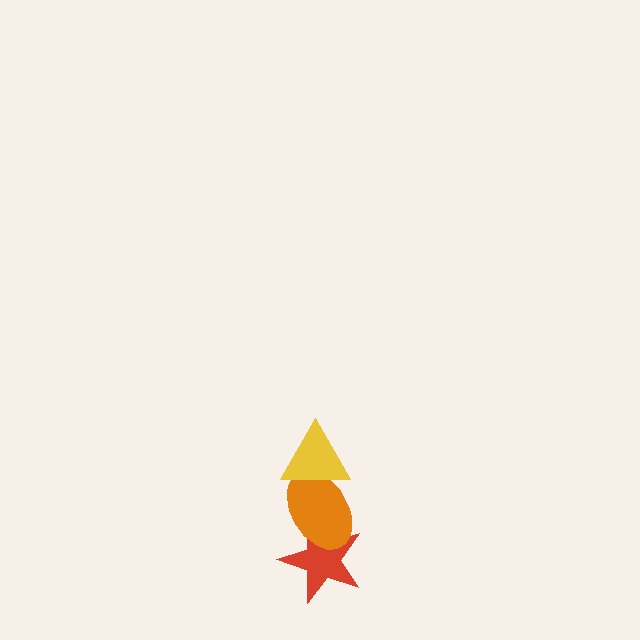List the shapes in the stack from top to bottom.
From top to bottom: the yellow triangle, the orange ellipse, the red star.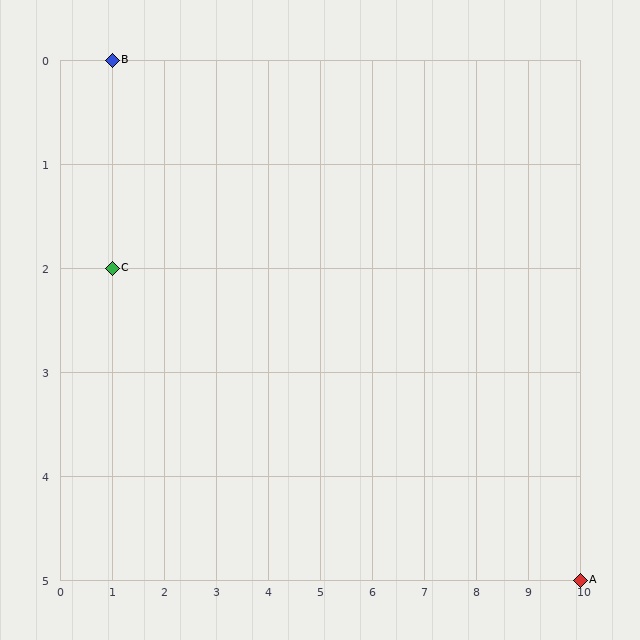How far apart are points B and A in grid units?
Points B and A are 9 columns and 5 rows apart (about 10.3 grid units diagonally).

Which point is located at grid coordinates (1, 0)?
Point B is at (1, 0).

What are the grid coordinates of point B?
Point B is at grid coordinates (1, 0).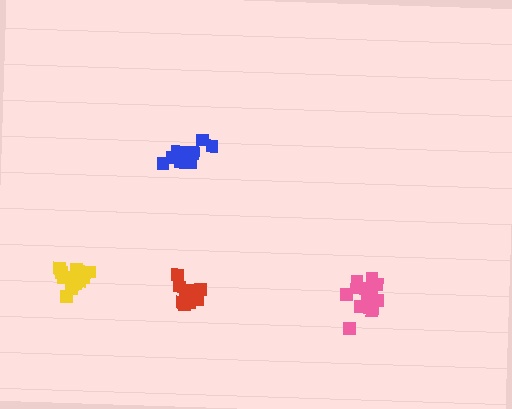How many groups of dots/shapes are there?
There are 4 groups.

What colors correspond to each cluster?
The clusters are colored: red, blue, pink, yellow.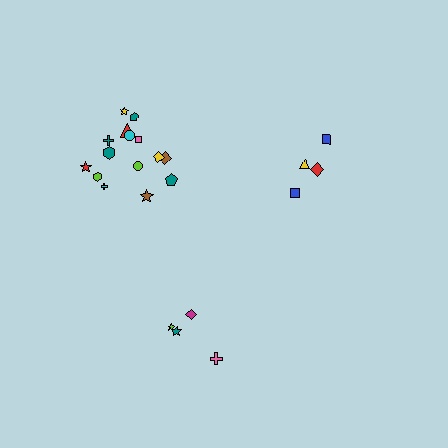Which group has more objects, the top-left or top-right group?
The top-left group.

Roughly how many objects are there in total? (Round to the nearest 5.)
Roughly 25 objects in total.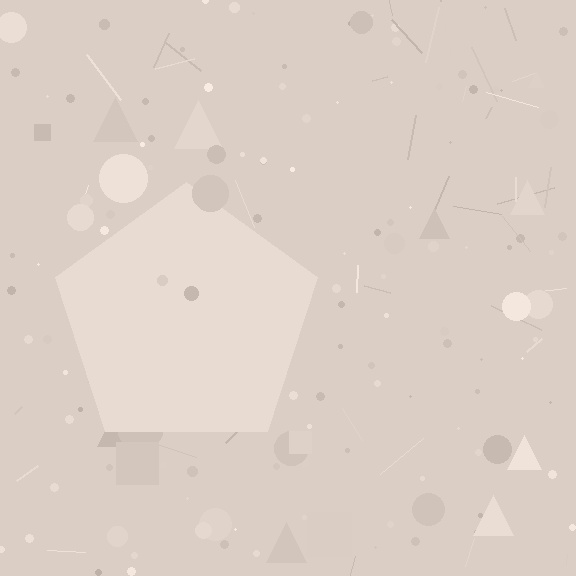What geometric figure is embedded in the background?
A pentagon is embedded in the background.